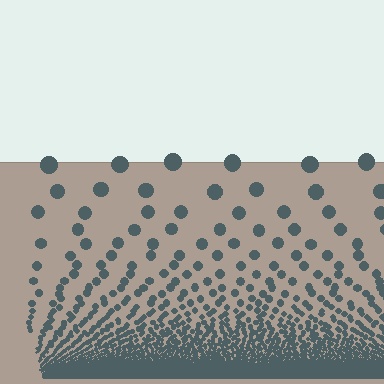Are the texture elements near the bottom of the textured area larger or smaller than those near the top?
Smaller. The gradient is inverted — elements near the bottom are smaller and denser.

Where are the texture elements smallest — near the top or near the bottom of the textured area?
Near the bottom.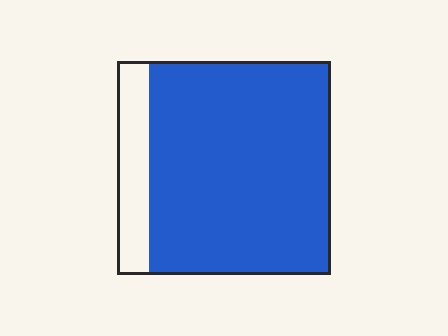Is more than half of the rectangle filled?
Yes.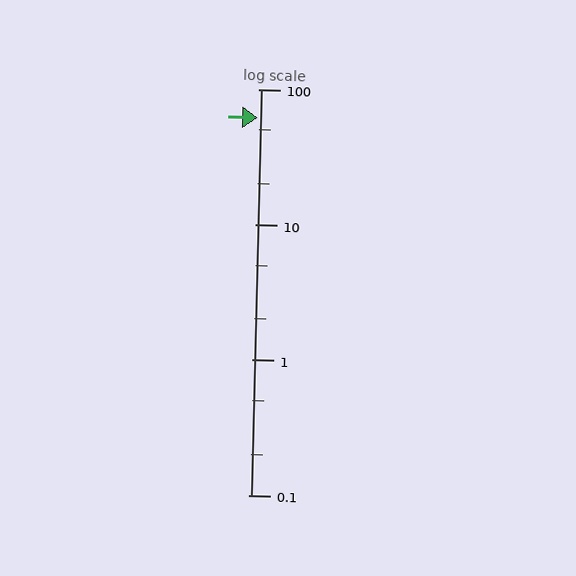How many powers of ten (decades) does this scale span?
The scale spans 3 decades, from 0.1 to 100.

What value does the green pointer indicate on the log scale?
The pointer indicates approximately 62.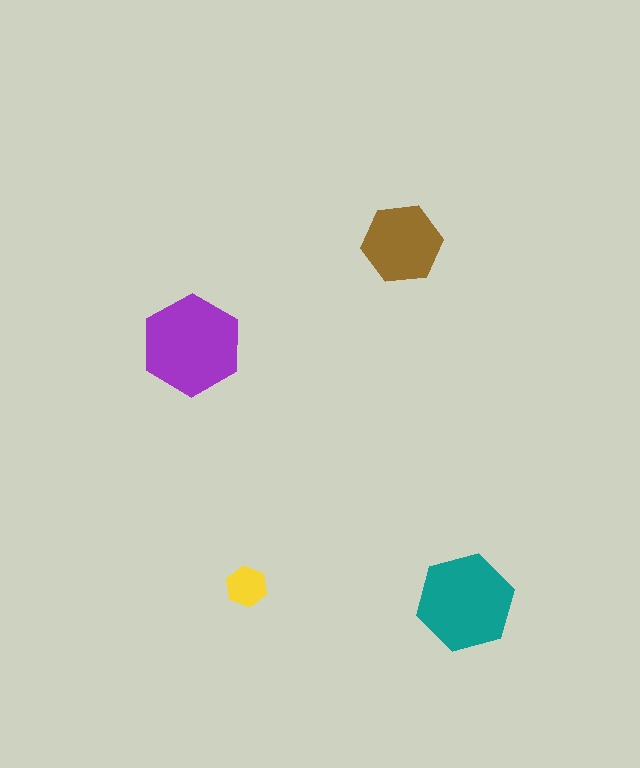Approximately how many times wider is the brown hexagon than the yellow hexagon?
About 2 times wider.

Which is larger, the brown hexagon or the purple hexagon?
The purple one.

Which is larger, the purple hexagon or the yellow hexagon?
The purple one.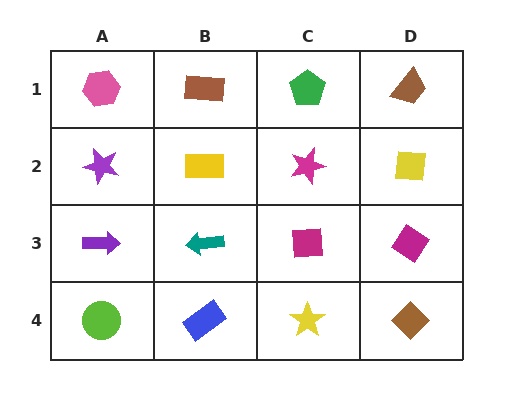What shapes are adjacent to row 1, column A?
A purple star (row 2, column A), a brown rectangle (row 1, column B).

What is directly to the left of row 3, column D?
A magenta square.